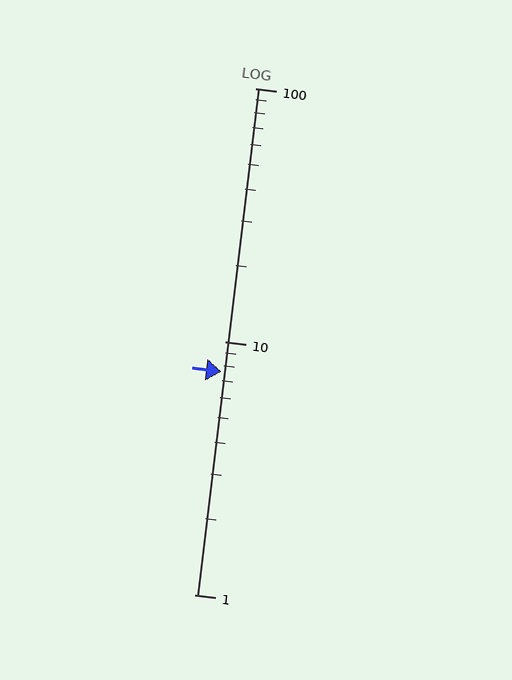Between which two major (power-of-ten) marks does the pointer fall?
The pointer is between 1 and 10.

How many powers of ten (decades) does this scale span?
The scale spans 2 decades, from 1 to 100.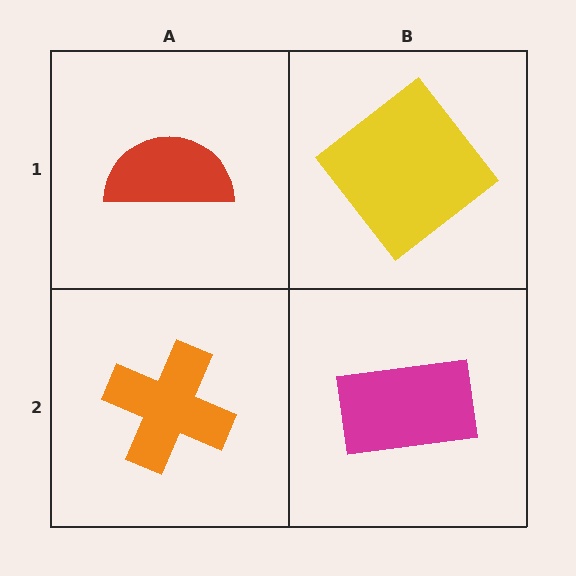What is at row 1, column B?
A yellow diamond.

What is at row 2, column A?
An orange cross.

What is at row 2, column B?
A magenta rectangle.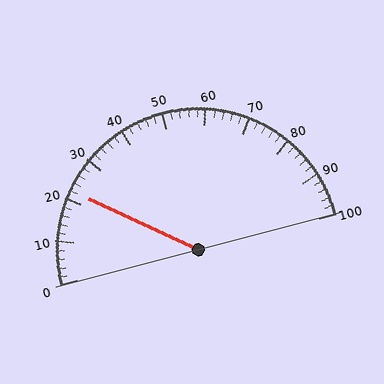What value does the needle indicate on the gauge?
The needle indicates approximately 22.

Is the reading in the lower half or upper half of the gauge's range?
The reading is in the lower half of the range (0 to 100).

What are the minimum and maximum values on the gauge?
The gauge ranges from 0 to 100.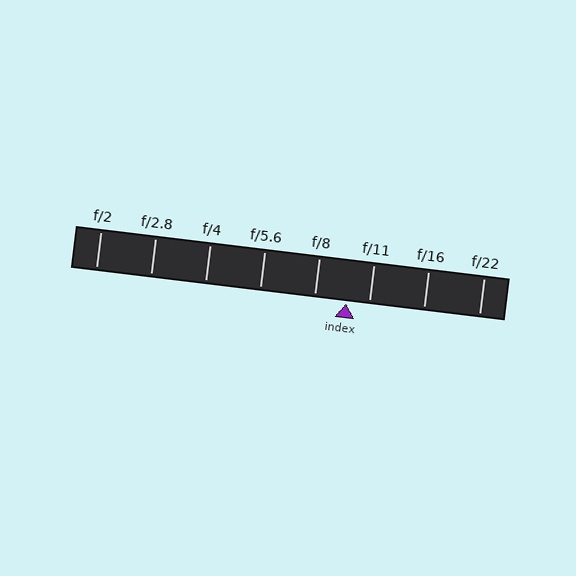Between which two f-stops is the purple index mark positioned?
The index mark is between f/8 and f/11.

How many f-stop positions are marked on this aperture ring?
There are 8 f-stop positions marked.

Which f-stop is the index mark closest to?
The index mark is closest to f/11.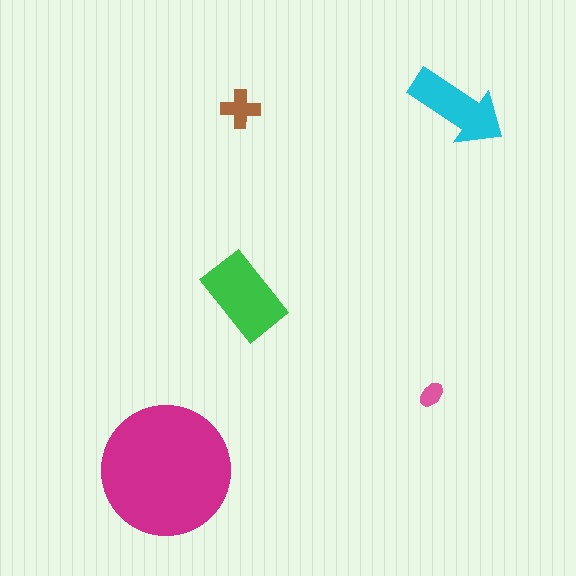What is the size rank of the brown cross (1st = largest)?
4th.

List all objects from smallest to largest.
The pink ellipse, the brown cross, the cyan arrow, the green rectangle, the magenta circle.